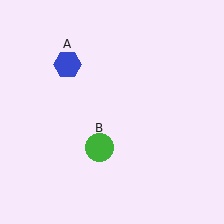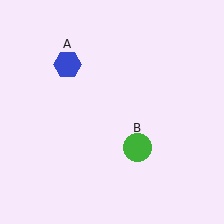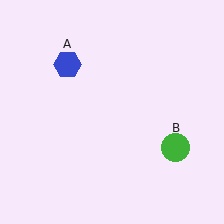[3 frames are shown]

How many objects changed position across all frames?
1 object changed position: green circle (object B).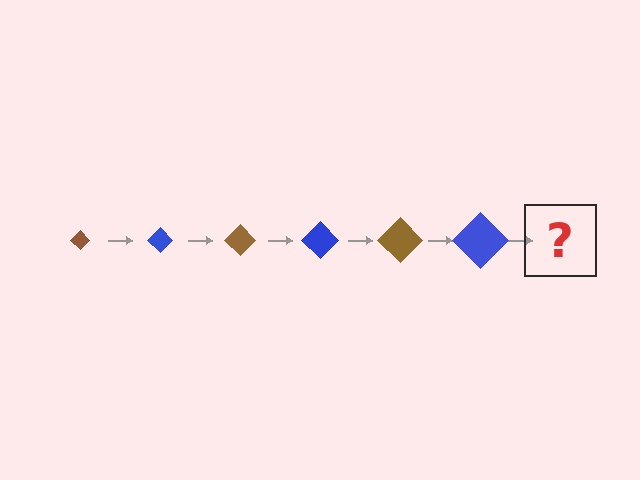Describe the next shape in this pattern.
It should be a brown diamond, larger than the previous one.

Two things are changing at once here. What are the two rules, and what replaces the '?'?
The two rules are that the diamond grows larger each step and the color cycles through brown and blue. The '?' should be a brown diamond, larger than the previous one.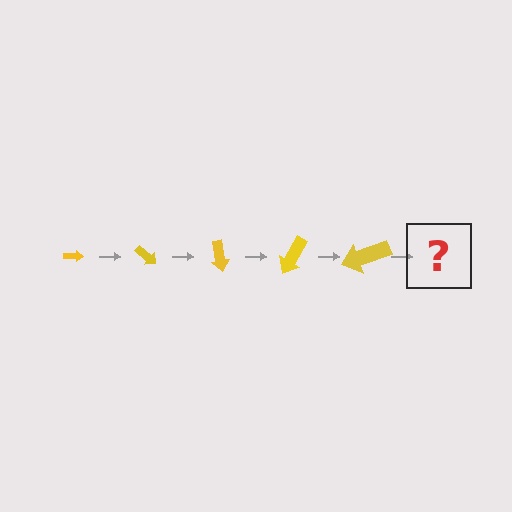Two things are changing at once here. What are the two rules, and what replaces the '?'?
The two rules are that the arrow grows larger each step and it rotates 40 degrees each step. The '?' should be an arrow, larger than the previous one and rotated 200 degrees from the start.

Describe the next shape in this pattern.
It should be an arrow, larger than the previous one and rotated 200 degrees from the start.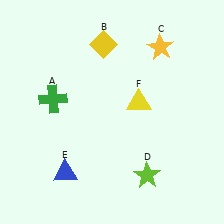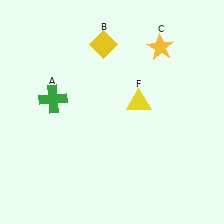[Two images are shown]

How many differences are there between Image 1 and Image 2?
There are 2 differences between the two images.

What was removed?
The blue triangle (E), the lime star (D) were removed in Image 2.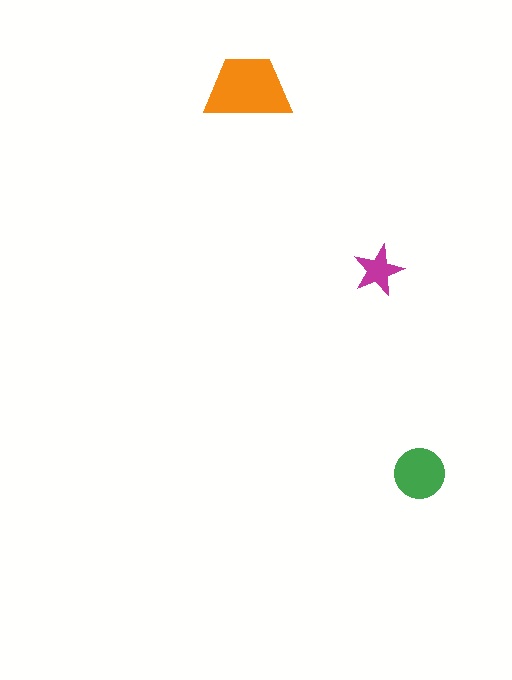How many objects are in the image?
There are 3 objects in the image.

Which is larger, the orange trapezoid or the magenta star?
The orange trapezoid.